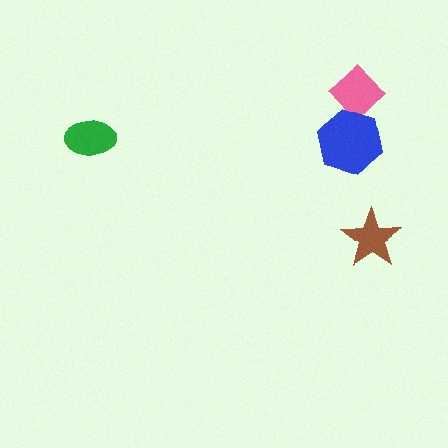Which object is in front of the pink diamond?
The blue hexagon is in front of the pink diamond.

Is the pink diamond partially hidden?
Yes, it is partially covered by another shape.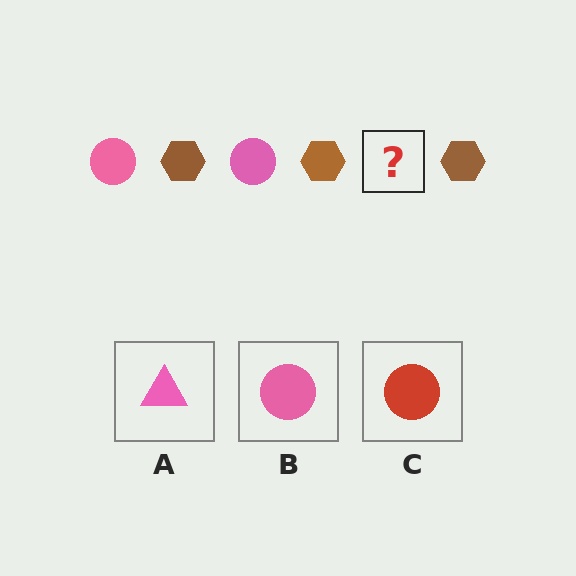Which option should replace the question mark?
Option B.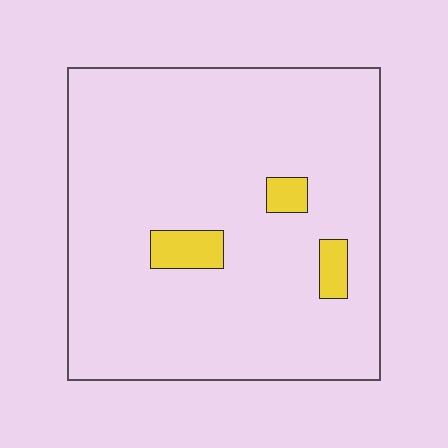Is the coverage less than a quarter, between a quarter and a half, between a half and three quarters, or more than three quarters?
Less than a quarter.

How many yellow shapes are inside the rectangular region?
3.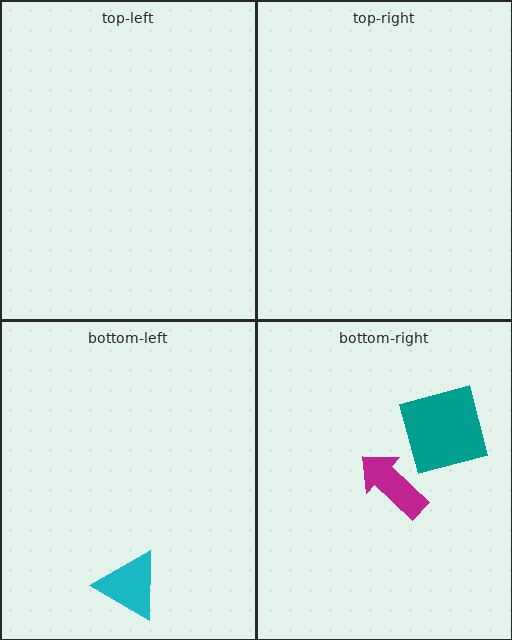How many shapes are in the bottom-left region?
1.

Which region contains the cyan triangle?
The bottom-left region.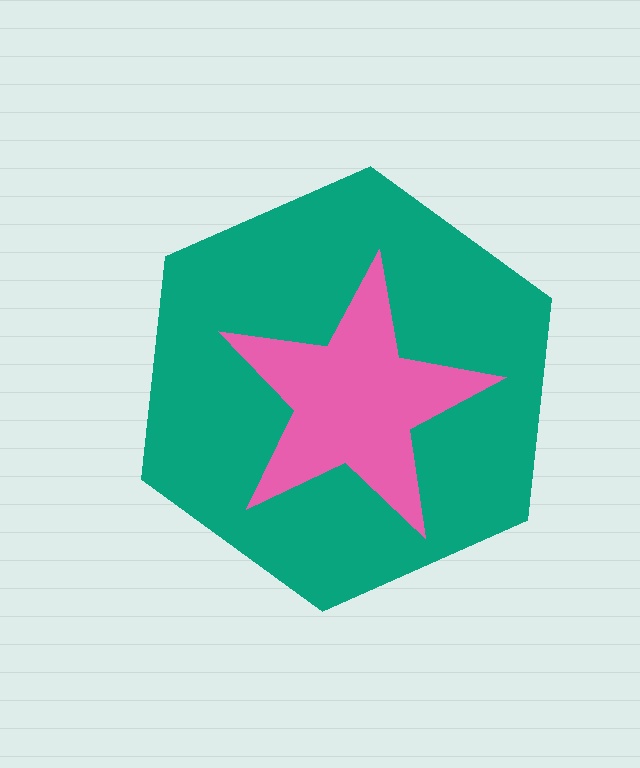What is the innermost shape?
The pink star.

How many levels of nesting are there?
2.